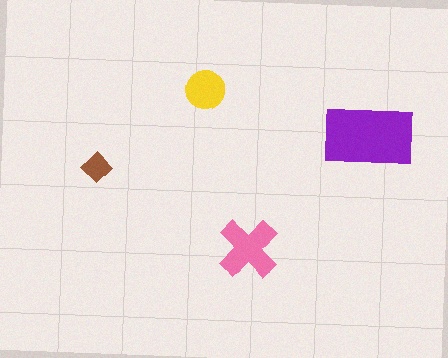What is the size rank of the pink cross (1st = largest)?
2nd.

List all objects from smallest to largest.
The brown diamond, the yellow circle, the pink cross, the purple rectangle.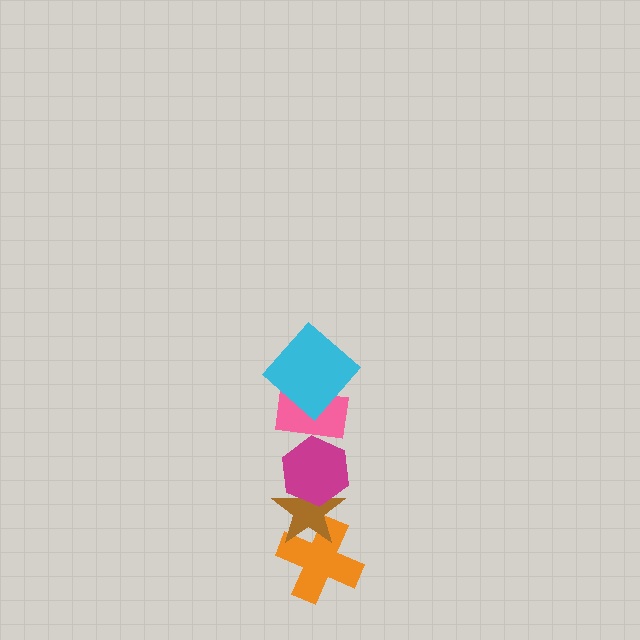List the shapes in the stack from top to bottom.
From top to bottom: the cyan diamond, the pink rectangle, the magenta hexagon, the brown star, the orange cross.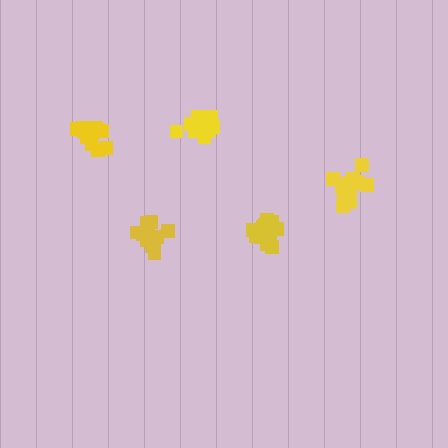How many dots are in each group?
Group 1: 13 dots, Group 2: 12 dots, Group 3: 12 dots, Group 4: 12 dots, Group 5: 15 dots (64 total).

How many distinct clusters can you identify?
There are 5 distinct clusters.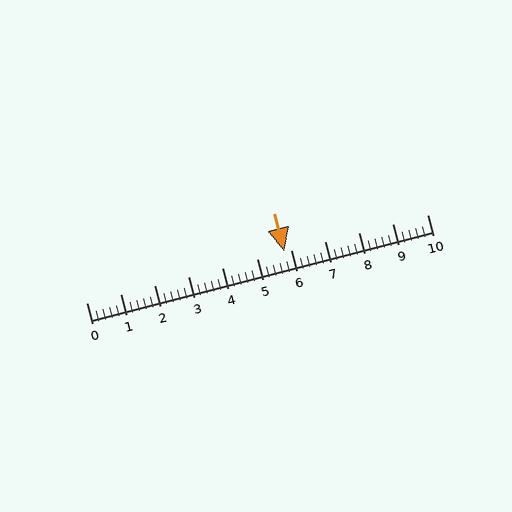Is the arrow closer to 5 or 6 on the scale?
The arrow is closer to 6.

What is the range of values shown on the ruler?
The ruler shows values from 0 to 10.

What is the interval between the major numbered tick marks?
The major tick marks are spaced 1 units apart.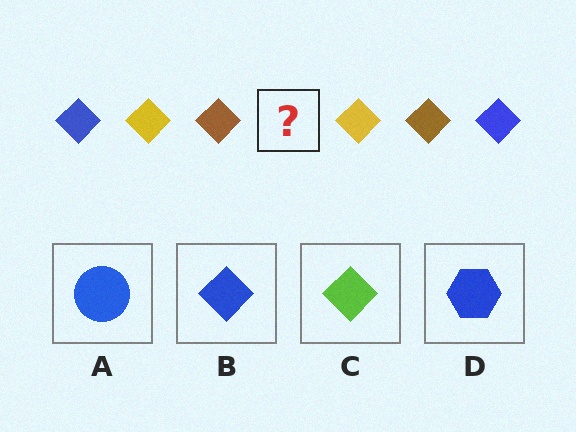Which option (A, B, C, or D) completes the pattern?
B.